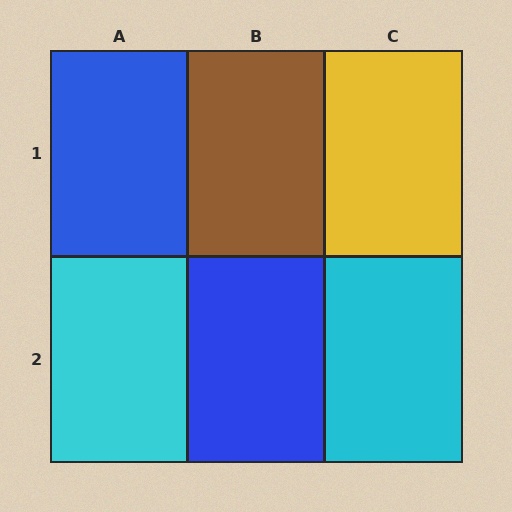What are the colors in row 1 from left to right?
Blue, brown, yellow.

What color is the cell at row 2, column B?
Blue.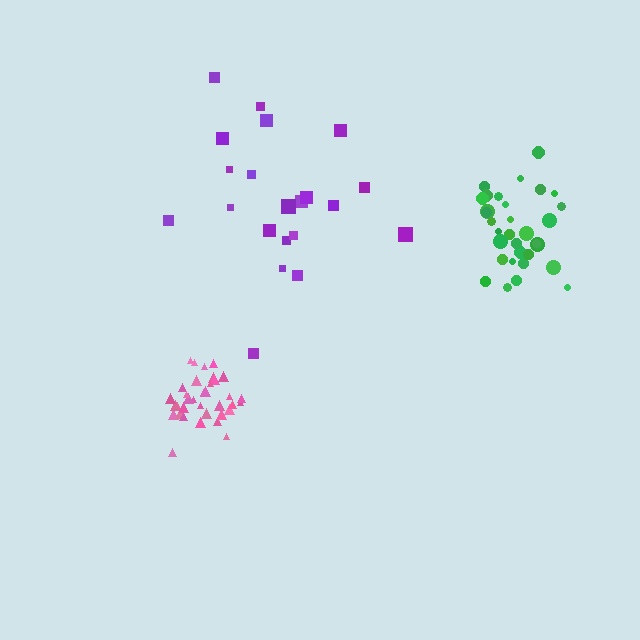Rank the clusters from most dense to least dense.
pink, green, purple.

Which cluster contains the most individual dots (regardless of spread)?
Pink (35).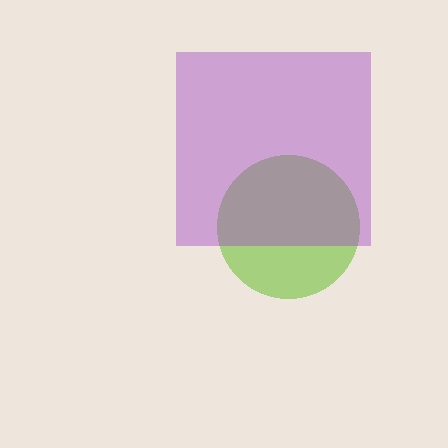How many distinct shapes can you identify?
There are 2 distinct shapes: a lime circle, a purple square.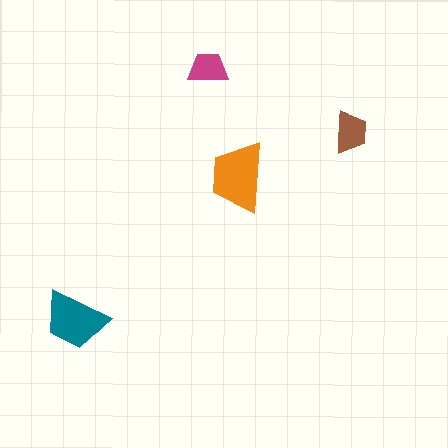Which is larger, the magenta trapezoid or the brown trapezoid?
The brown one.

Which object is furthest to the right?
The brown trapezoid is rightmost.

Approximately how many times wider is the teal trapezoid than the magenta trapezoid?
About 1.5 times wider.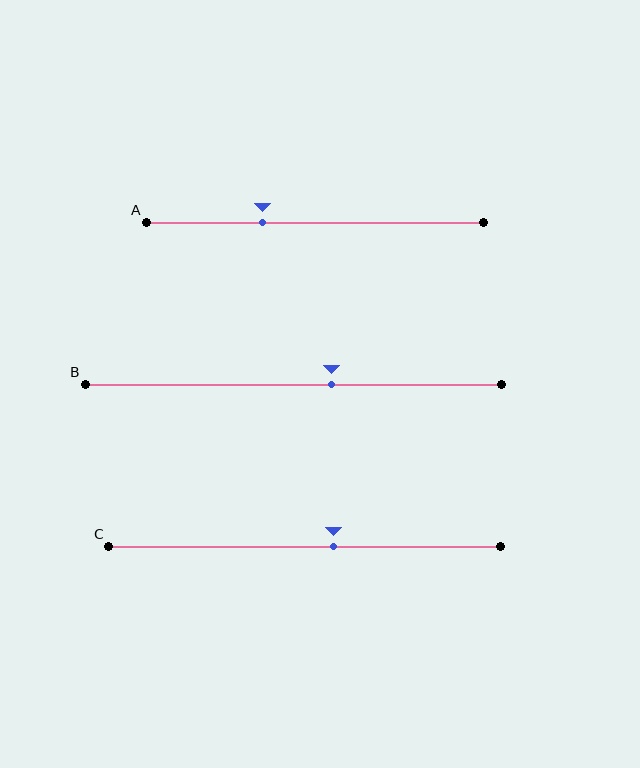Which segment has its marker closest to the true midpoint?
Segment C has its marker closest to the true midpoint.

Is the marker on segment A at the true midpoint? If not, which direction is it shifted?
No, the marker on segment A is shifted to the left by about 16% of the segment length.